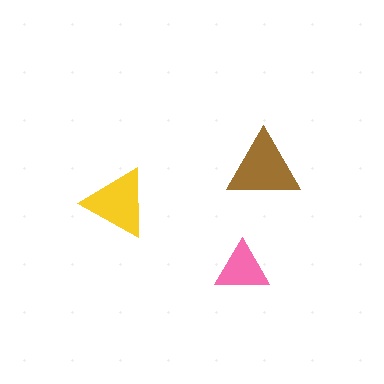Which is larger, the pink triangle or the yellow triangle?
The yellow one.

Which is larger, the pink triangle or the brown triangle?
The brown one.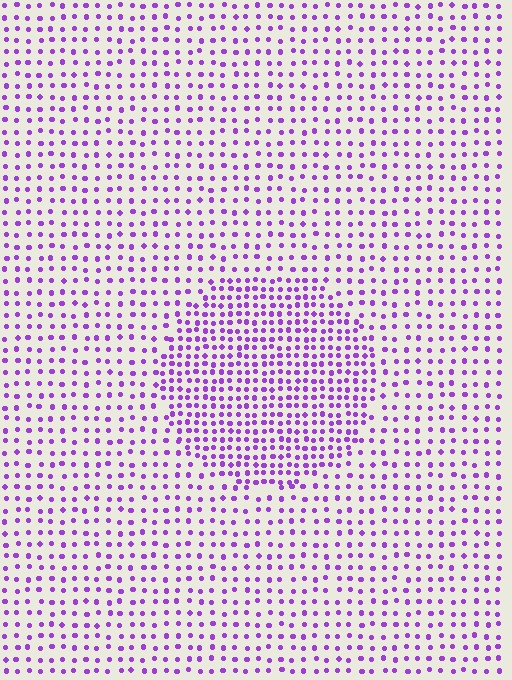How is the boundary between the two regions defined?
The boundary is defined by a change in element density (approximately 1.9x ratio). All elements are the same color, size, and shape.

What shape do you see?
I see a circle.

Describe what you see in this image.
The image contains small purple elements arranged at two different densities. A circle-shaped region is visible where the elements are more densely packed than the surrounding area.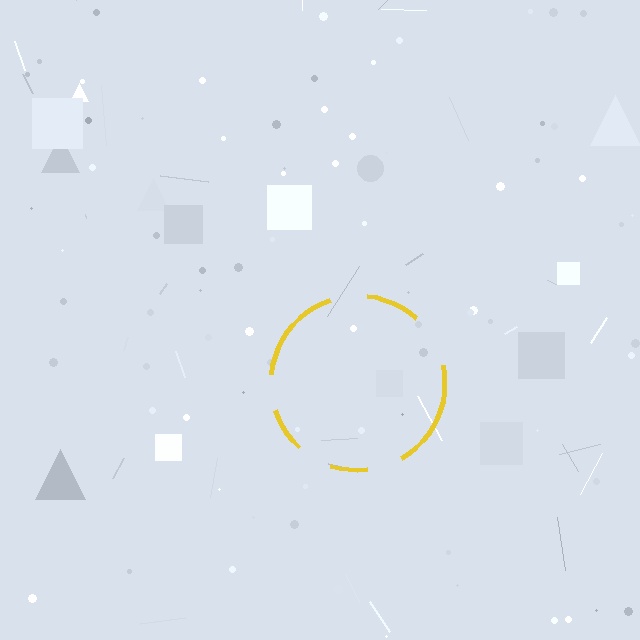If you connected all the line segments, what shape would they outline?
They would outline a circle.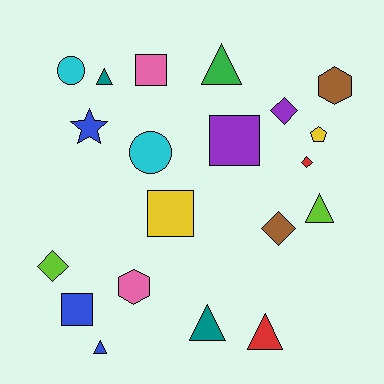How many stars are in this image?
There is 1 star.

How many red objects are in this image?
There are 2 red objects.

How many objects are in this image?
There are 20 objects.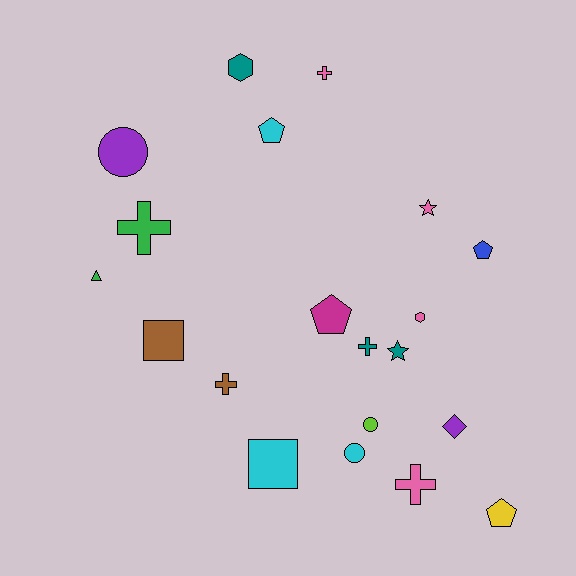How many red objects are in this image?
There are no red objects.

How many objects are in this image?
There are 20 objects.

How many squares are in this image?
There are 2 squares.